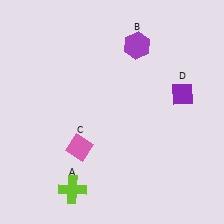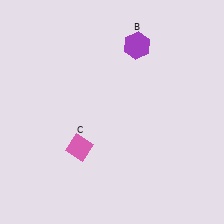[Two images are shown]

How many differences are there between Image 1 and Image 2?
There are 2 differences between the two images.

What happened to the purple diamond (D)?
The purple diamond (D) was removed in Image 2. It was in the top-right area of Image 1.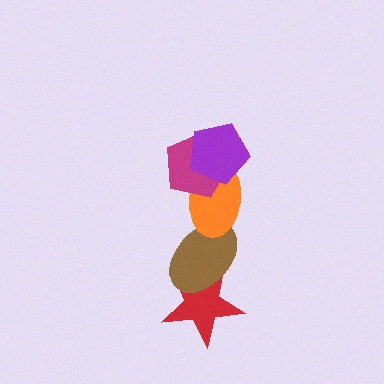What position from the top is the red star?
The red star is 5th from the top.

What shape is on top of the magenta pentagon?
The purple pentagon is on top of the magenta pentagon.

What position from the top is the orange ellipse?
The orange ellipse is 3rd from the top.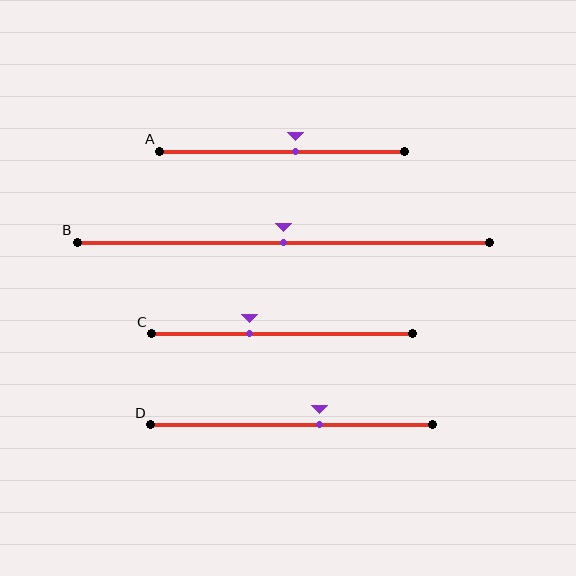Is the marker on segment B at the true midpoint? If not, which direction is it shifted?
Yes, the marker on segment B is at the true midpoint.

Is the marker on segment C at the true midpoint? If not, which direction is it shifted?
No, the marker on segment C is shifted to the left by about 12% of the segment length.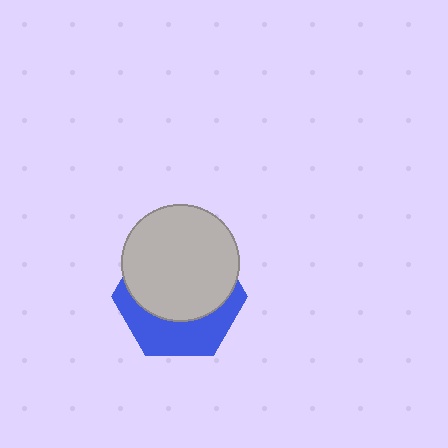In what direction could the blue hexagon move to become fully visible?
The blue hexagon could move down. That would shift it out from behind the light gray circle entirely.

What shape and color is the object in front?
The object in front is a light gray circle.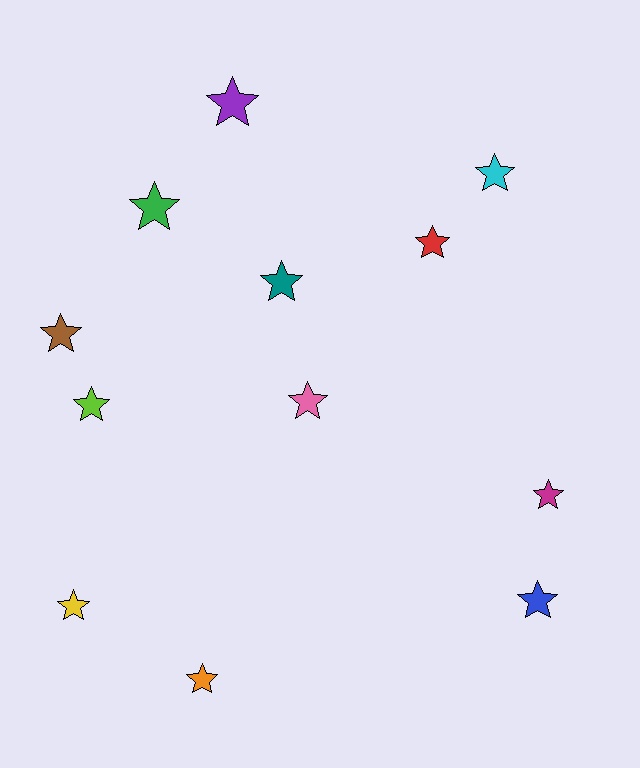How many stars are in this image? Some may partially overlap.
There are 12 stars.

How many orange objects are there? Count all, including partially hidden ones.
There is 1 orange object.